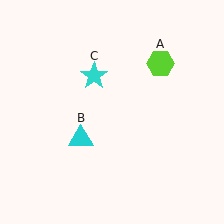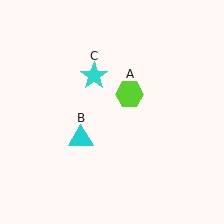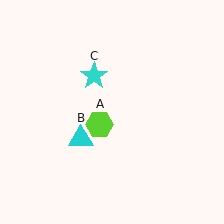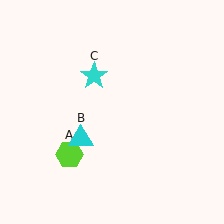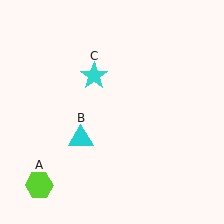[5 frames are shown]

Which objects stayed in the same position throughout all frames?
Cyan triangle (object B) and cyan star (object C) remained stationary.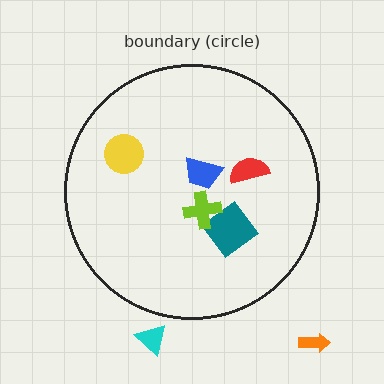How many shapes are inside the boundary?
5 inside, 2 outside.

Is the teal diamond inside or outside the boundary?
Inside.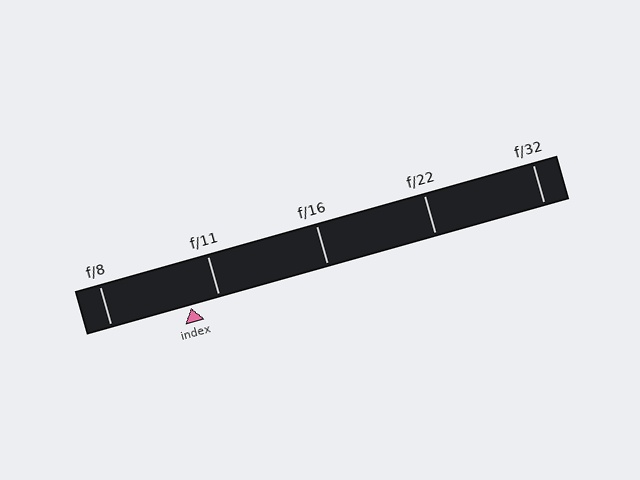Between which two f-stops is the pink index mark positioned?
The index mark is between f/8 and f/11.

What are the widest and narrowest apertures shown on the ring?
The widest aperture shown is f/8 and the narrowest is f/32.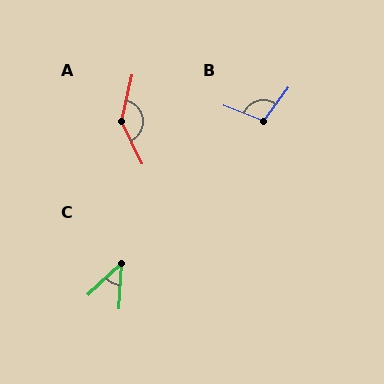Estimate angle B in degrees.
Approximately 105 degrees.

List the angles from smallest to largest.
C (43°), B (105°), A (142°).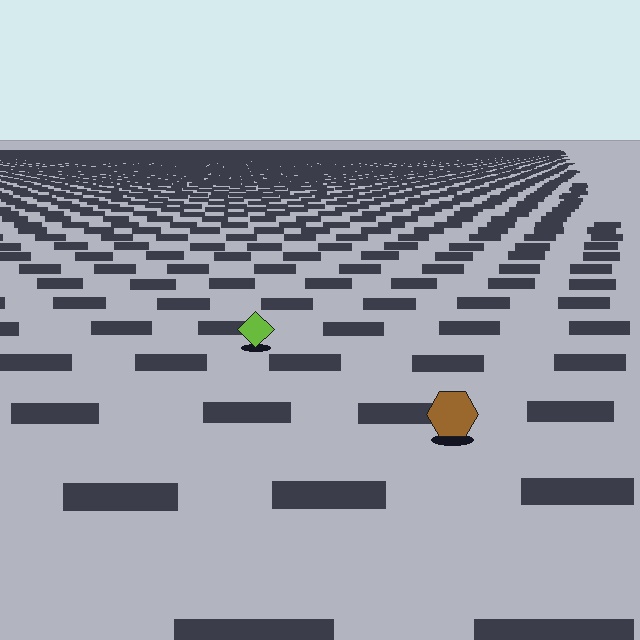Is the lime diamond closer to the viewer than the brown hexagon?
No. The brown hexagon is closer — you can tell from the texture gradient: the ground texture is coarser near it.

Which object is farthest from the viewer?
The lime diamond is farthest from the viewer. It appears smaller and the ground texture around it is denser.